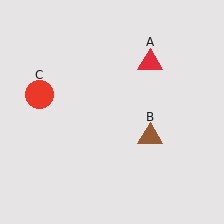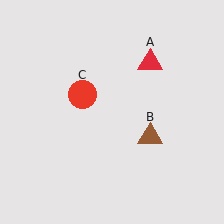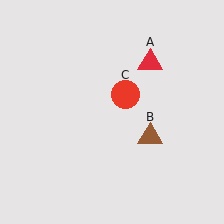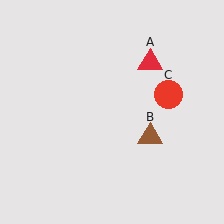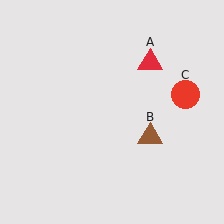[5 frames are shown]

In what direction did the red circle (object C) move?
The red circle (object C) moved right.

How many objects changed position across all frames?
1 object changed position: red circle (object C).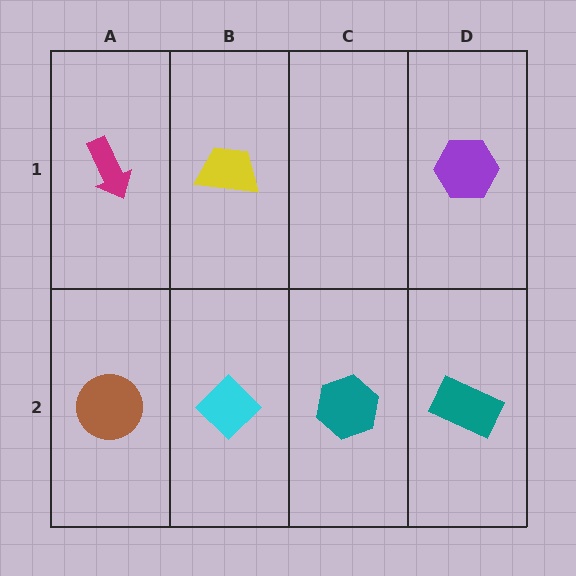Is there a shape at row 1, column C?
No, that cell is empty.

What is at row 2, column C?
A teal hexagon.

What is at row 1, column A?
A magenta arrow.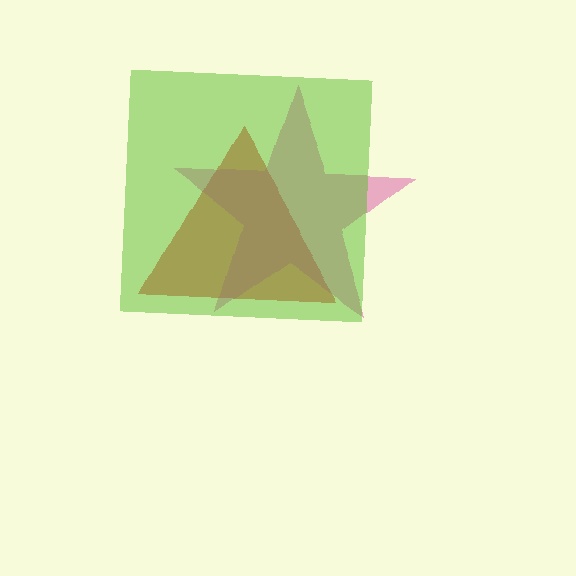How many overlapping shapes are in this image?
There are 3 overlapping shapes in the image.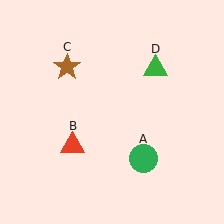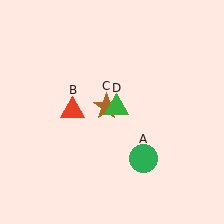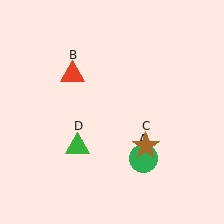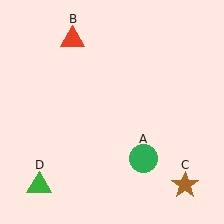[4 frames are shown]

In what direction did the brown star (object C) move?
The brown star (object C) moved down and to the right.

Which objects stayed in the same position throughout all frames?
Green circle (object A) remained stationary.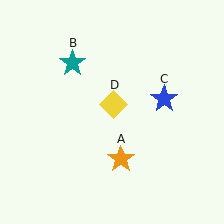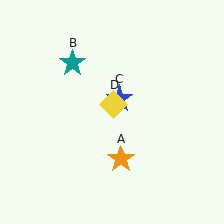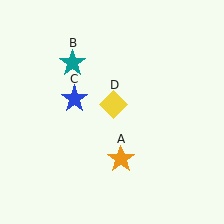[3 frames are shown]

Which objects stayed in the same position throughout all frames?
Orange star (object A) and teal star (object B) and yellow diamond (object D) remained stationary.